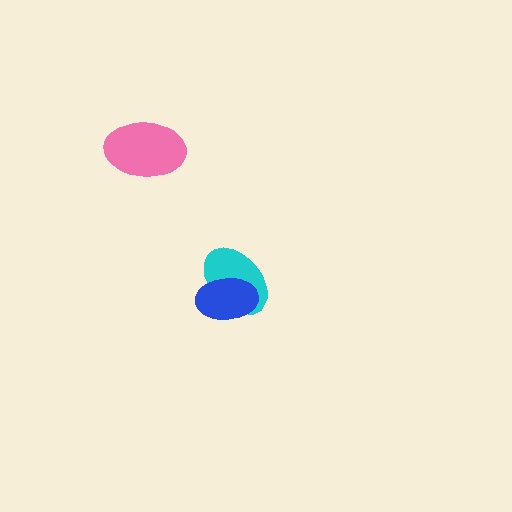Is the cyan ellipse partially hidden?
Yes, it is partially covered by another shape.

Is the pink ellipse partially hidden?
No, no other shape covers it.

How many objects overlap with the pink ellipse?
0 objects overlap with the pink ellipse.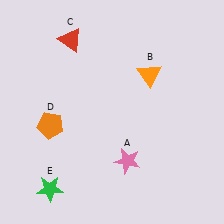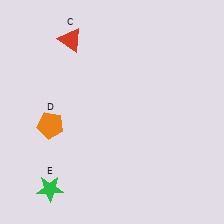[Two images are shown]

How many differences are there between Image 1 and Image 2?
There are 2 differences between the two images.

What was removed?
The orange triangle (B), the pink star (A) were removed in Image 2.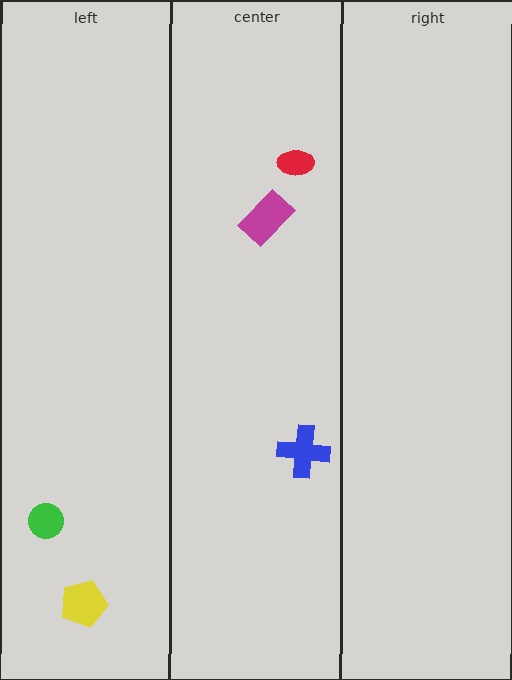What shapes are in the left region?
The yellow pentagon, the green circle.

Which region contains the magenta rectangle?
The center region.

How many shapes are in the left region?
2.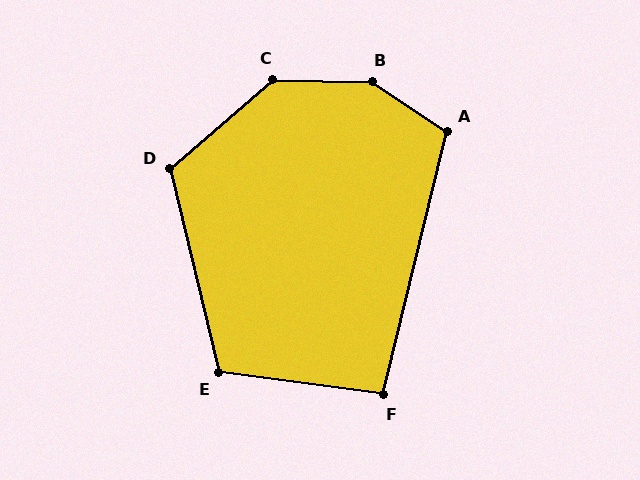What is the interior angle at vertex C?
Approximately 139 degrees (obtuse).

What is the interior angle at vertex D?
Approximately 117 degrees (obtuse).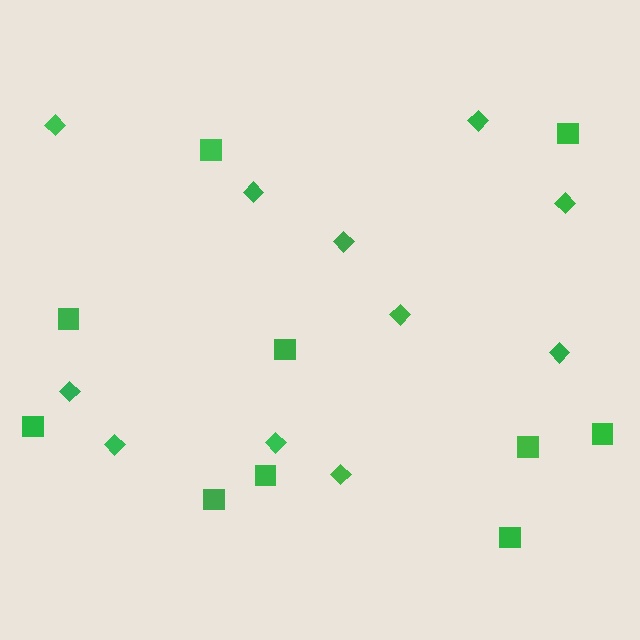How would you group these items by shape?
There are 2 groups: one group of diamonds (11) and one group of squares (10).